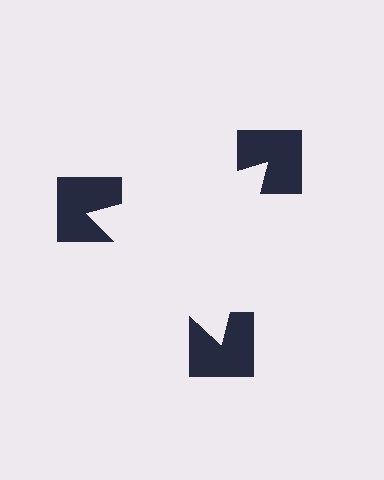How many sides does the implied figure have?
3 sides.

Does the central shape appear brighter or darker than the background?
It typically appears slightly brighter than the background, even though no actual brightness change is drawn.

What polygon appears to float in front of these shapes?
An illusory triangle — its edges are inferred from the aligned wedge cuts in the notched squares, not physically drawn.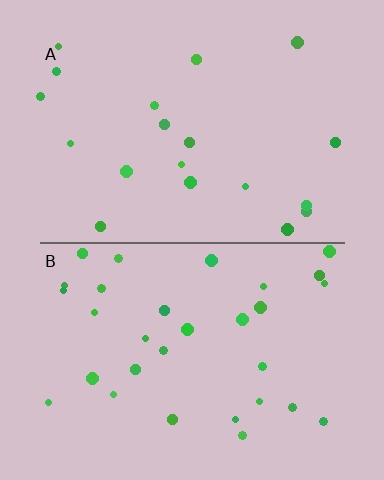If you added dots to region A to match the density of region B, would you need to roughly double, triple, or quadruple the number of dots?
Approximately double.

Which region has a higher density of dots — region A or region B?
B (the bottom).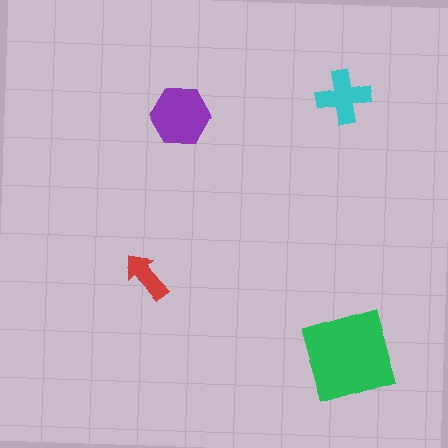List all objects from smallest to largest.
The red arrow, the cyan cross, the purple hexagon, the green square.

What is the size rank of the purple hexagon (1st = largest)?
2nd.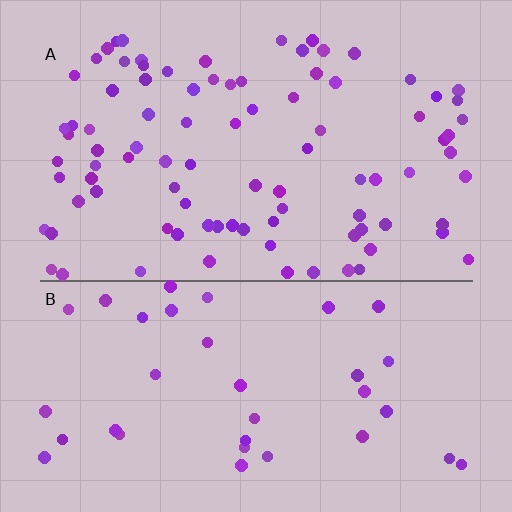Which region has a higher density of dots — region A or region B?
A (the top).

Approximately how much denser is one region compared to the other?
Approximately 2.6× — region A over region B.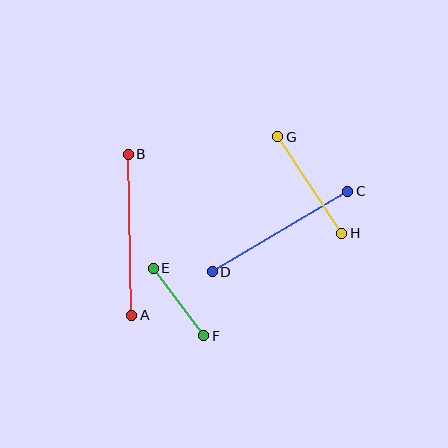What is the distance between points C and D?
The distance is approximately 157 pixels.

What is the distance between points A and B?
The distance is approximately 161 pixels.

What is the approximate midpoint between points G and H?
The midpoint is at approximately (310, 185) pixels.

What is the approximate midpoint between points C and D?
The midpoint is at approximately (280, 232) pixels.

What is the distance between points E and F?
The distance is approximately 84 pixels.